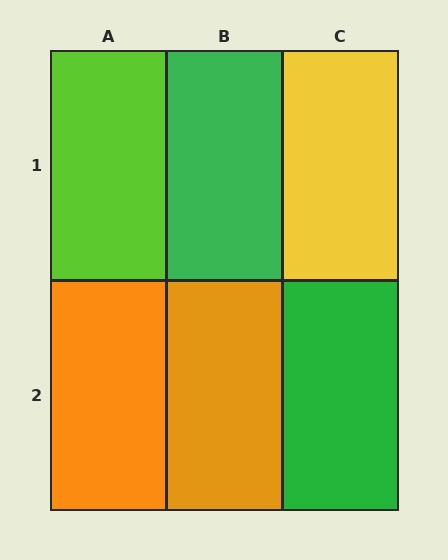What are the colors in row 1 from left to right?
Lime, green, yellow.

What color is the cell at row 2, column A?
Orange.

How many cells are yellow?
1 cell is yellow.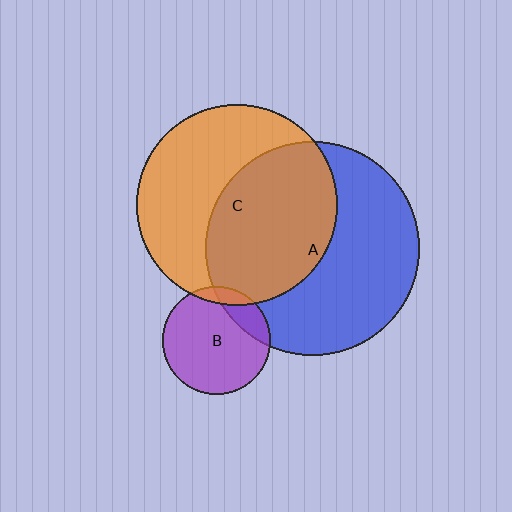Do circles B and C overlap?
Yes.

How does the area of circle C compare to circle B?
Approximately 3.5 times.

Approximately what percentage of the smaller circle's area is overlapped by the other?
Approximately 10%.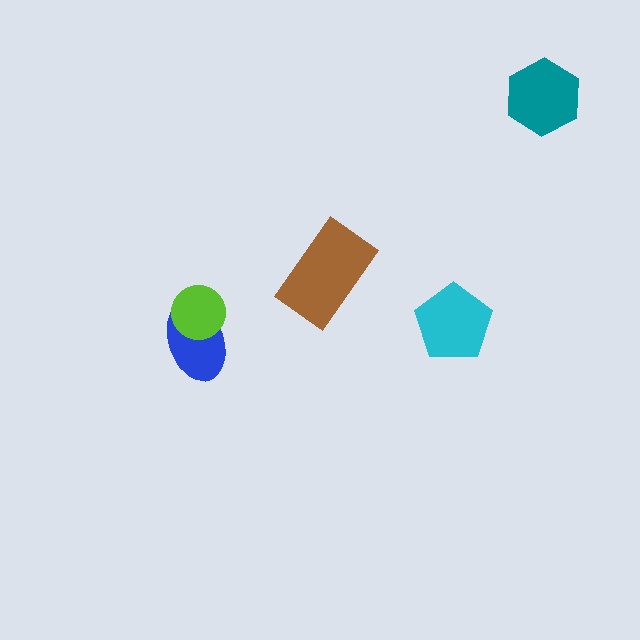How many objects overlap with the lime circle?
1 object overlaps with the lime circle.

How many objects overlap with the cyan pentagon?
0 objects overlap with the cyan pentagon.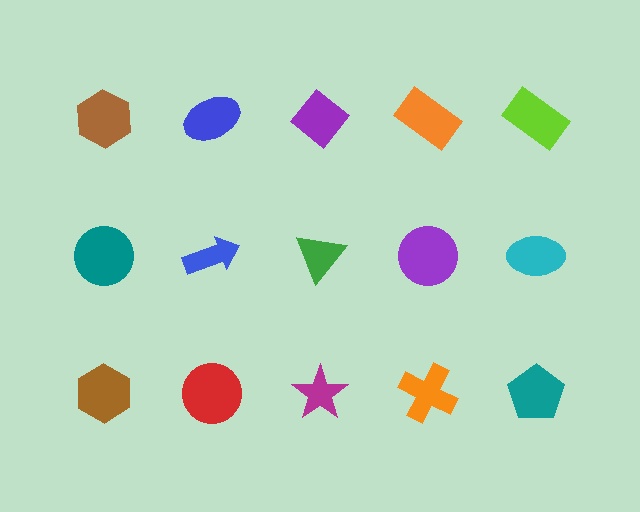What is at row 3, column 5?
A teal pentagon.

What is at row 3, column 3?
A magenta star.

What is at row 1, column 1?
A brown hexagon.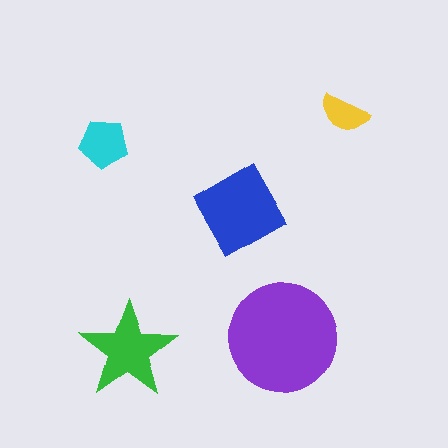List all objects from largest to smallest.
The purple circle, the blue diamond, the green star, the cyan pentagon, the yellow semicircle.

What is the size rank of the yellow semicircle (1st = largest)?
5th.